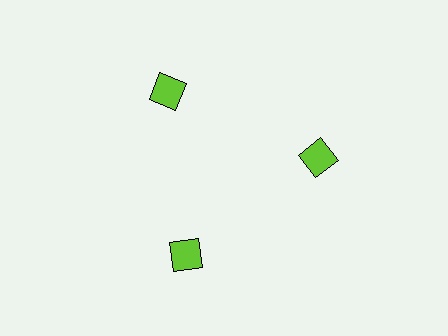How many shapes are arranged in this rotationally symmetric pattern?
There are 3 shapes, arranged in 3 groups of 1.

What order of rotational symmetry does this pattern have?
This pattern has 3-fold rotational symmetry.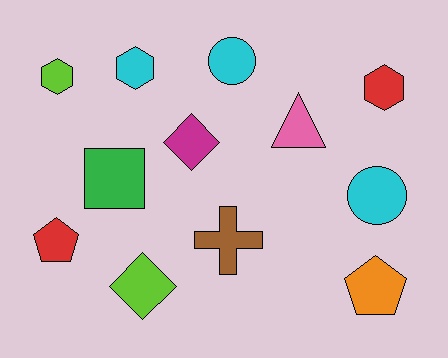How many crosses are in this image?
There is 1 cross.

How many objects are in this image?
There are 12 objects.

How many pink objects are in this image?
There is 1 pink object.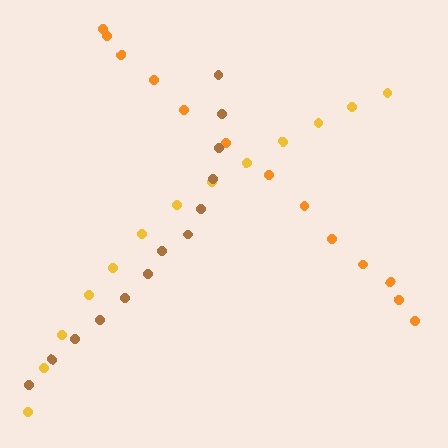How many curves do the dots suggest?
There are 3 distinct paths.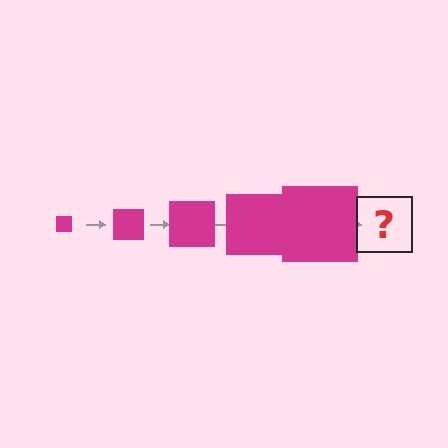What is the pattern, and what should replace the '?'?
The pattern is that the square gets progressively larger each step. The '?' should be a magenta square, larger than the previous one.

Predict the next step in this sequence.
The next step is a magenta square, larger than the previous one.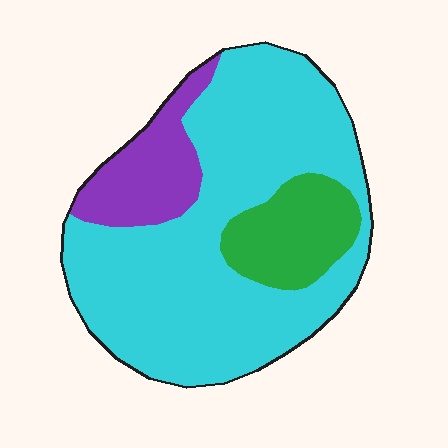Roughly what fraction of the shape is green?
Green covers around 15% of the shape.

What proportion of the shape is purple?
Purple covers 15% of the shape.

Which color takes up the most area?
Cyan, at roughly 70%.